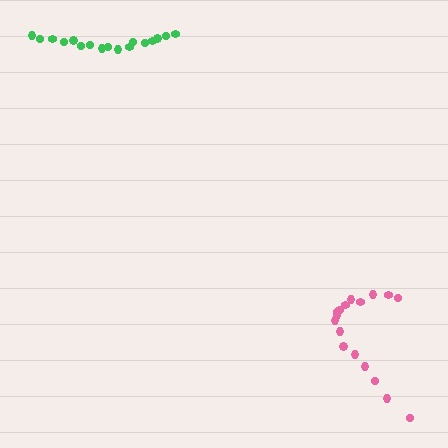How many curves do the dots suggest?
There are 2 distinct paths.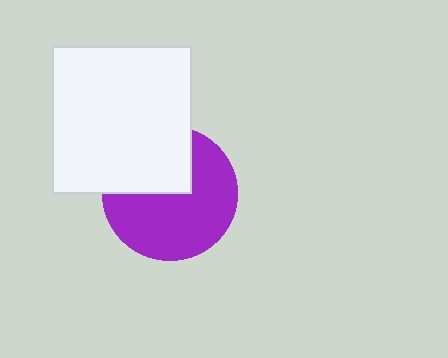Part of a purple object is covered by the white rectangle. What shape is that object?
It is a circle.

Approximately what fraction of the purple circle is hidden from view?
Roughly 35% of the purple circle is hidden behind the white rectangle.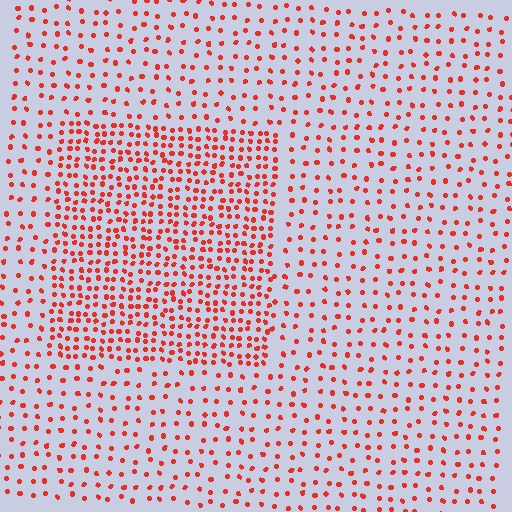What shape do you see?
I see a rectangle.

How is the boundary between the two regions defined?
The boundary is defined by a change in element density (approximately 2.2x ratio). All elements are the same color, size, and shape.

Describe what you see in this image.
The image contains small red elements arranged at two different densities. A rectangle-shaped region is visible where the elements are more densely packed than the surrounding area.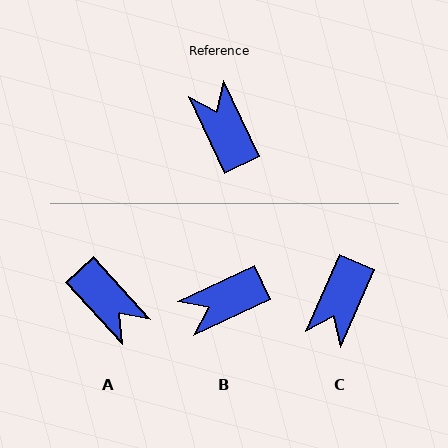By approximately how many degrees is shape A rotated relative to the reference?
Approximately 163 degrees clockwise.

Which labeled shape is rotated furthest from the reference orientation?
A, about 163 degrees away.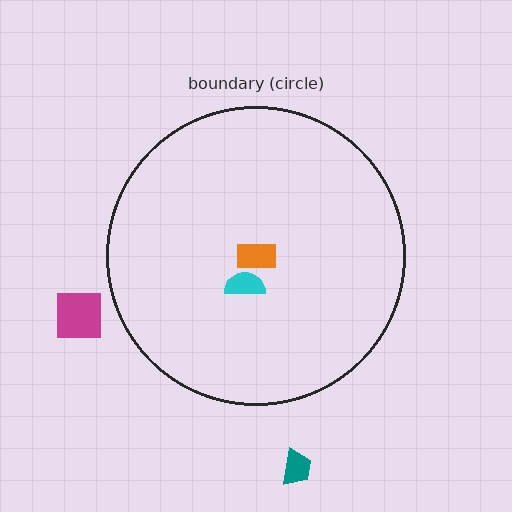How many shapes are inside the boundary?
2 inside, 2 outside.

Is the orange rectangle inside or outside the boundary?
Inside.